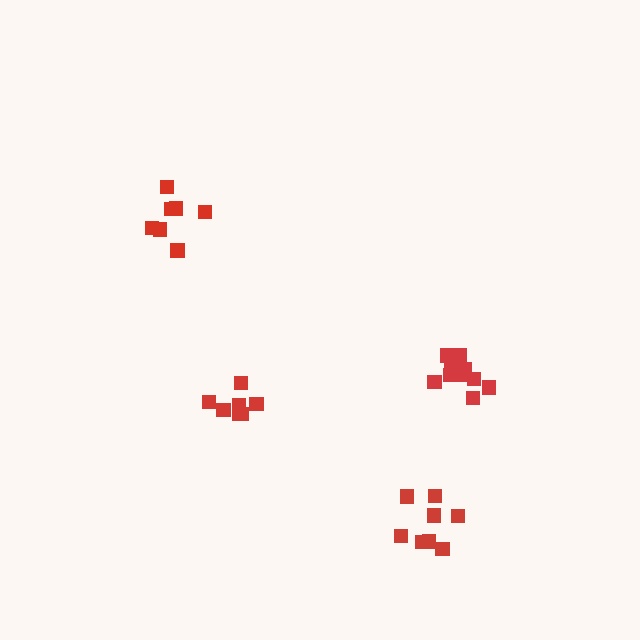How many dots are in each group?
Group 1: 8 dots, Group 2: 7 dots, Group 3: 7 dots, Group 4: 10 dots (32 total).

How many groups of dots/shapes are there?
There are 4 groups.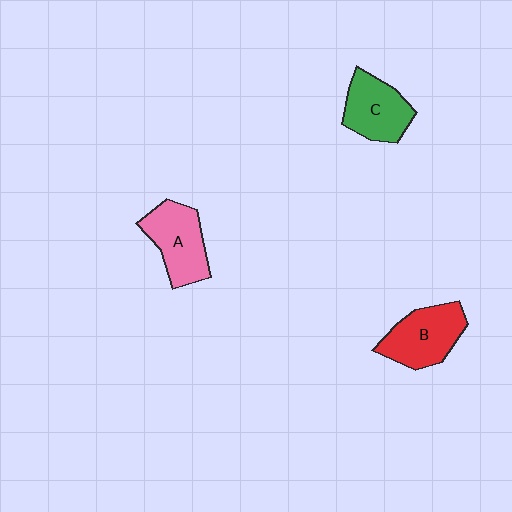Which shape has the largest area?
Shape B (red).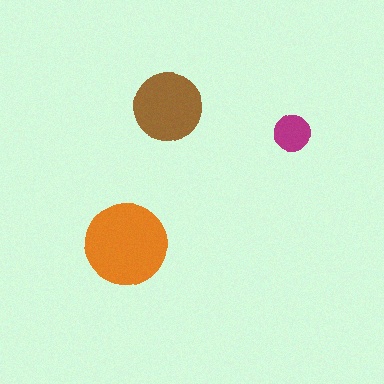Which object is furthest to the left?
The orange circle is leftmost.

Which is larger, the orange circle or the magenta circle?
The orange one.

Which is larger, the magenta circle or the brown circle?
The brown one.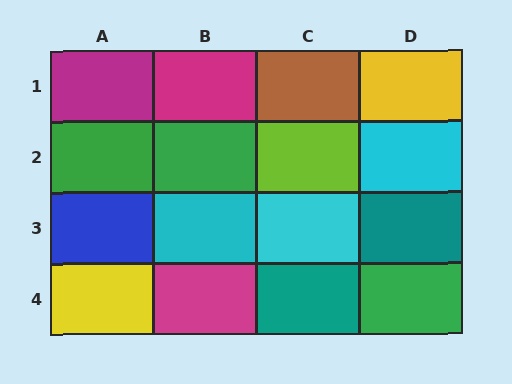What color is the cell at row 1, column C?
Brown.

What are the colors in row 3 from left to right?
Blue, cyan, cyan, teal.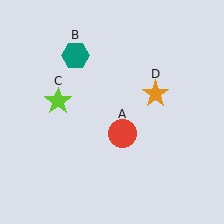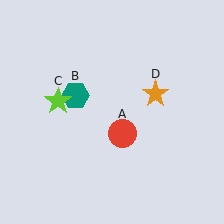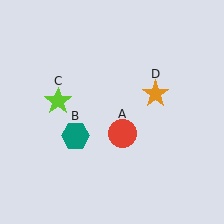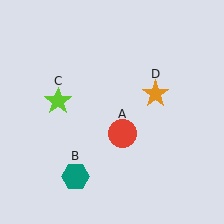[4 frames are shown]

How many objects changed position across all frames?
1 object changed position: teal hexagon (object B).